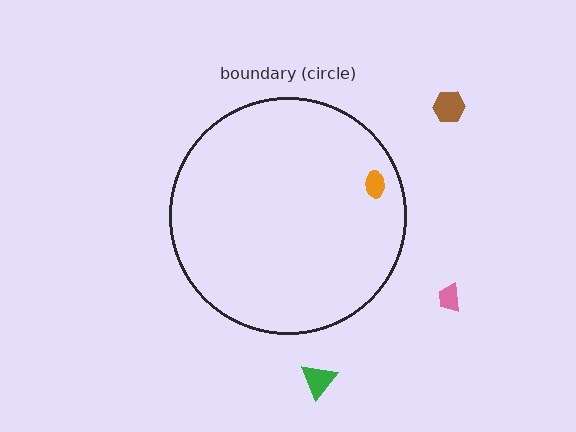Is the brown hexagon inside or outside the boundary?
Outside.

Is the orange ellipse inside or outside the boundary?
Inside.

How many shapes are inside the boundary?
1 inside, 3 outside.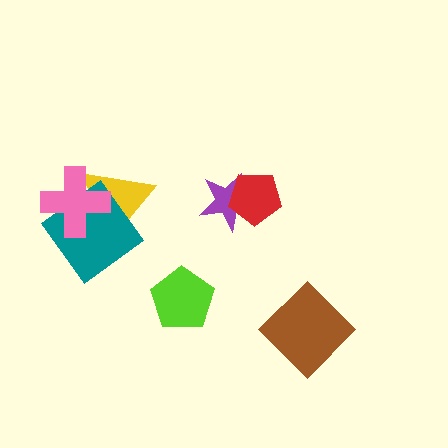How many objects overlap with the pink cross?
2 objects overlap with the pink cross.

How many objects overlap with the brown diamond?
0 objects overlap with the brown diamond.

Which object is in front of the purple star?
The red pentagon is in front of the purple star.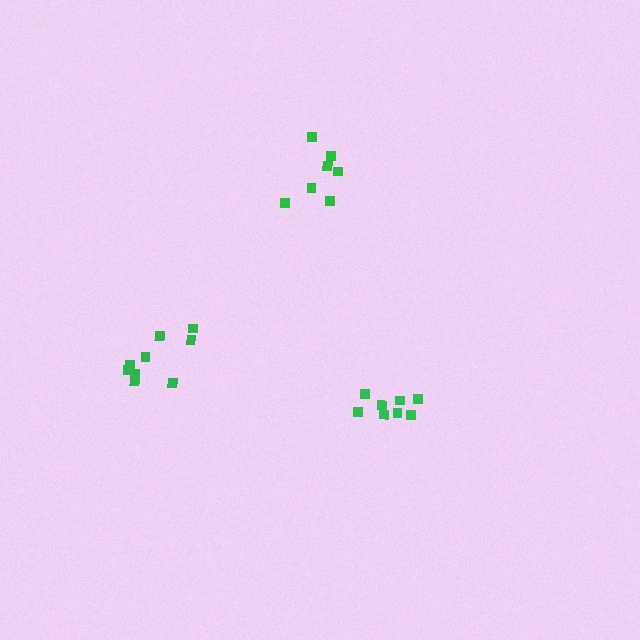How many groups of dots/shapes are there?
There are 3 groups.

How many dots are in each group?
Group 1: 7 dots, Group 2: 8 dots, Group 3: 9 dots (24 total).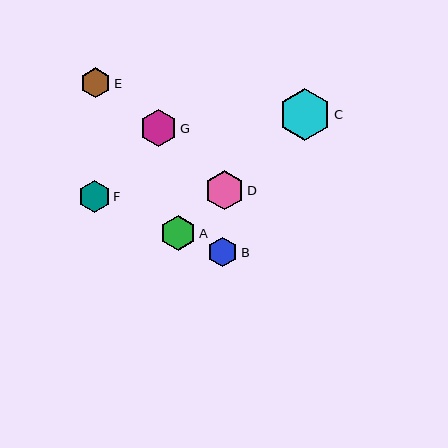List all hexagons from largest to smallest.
From largest to smallest: C, D, G, A, F, E, B.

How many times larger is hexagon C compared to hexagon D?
Hexagon C is approximately 1.3 times the size of hexagon D.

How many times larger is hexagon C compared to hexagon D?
Hexagon C is approximately 1.3 times the size of hexagon D.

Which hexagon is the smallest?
Hexagon B is the smallest with a size of approximately 30 pixels.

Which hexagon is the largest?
Hexagon C is the largest with a size of approximately 53 pixels.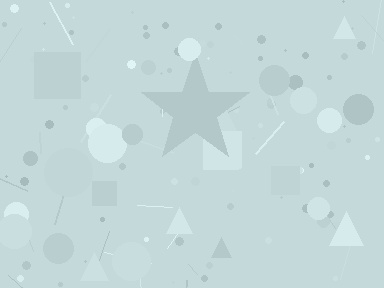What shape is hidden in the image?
A star is hidden in the image.